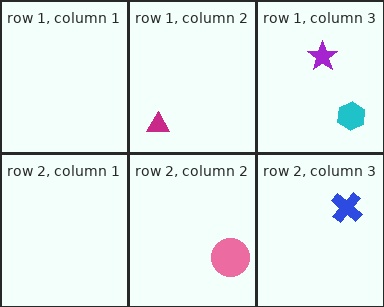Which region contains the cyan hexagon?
The row 1, column 3 region.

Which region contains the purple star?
The row 1, column 3 region.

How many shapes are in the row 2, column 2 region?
1.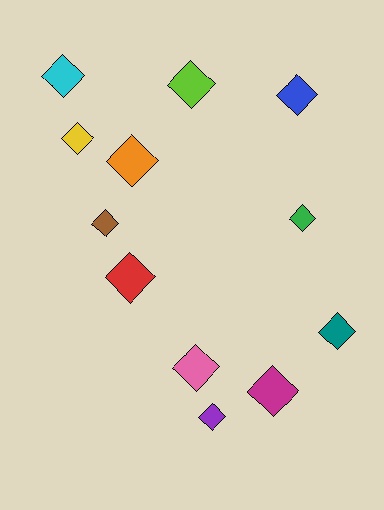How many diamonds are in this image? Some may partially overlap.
There are 12 diamonds.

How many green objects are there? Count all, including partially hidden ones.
There is 1 green object.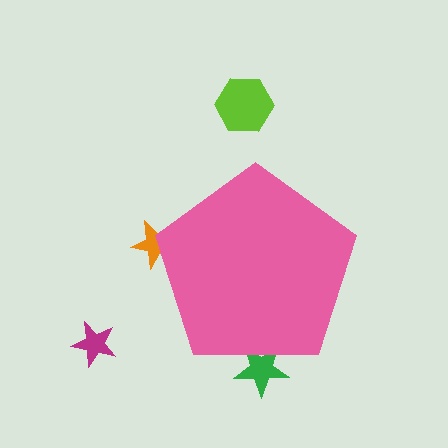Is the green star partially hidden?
Yes, the green star is partially hidden behind the pink pentagon.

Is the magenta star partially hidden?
No, the magenta star is fully visible.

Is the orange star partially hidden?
Yes, the orange star is partially hidden behind the pink pentagon.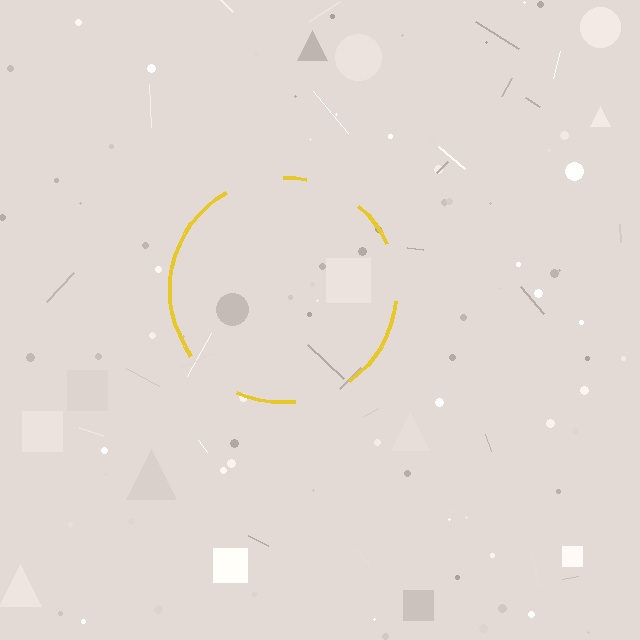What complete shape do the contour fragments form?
The contour fragments form a circle.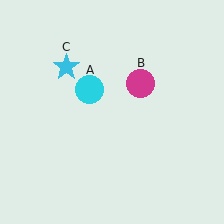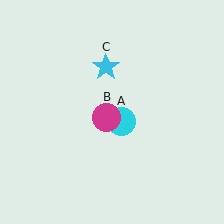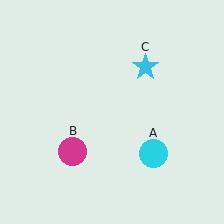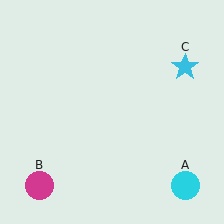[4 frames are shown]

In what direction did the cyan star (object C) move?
The cyan star (object C) moved right.